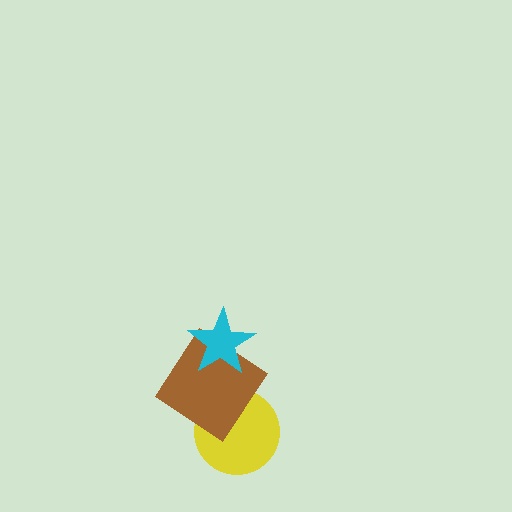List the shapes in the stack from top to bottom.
From top to bottom: the cyan star, the brown diamond, the yellow circle.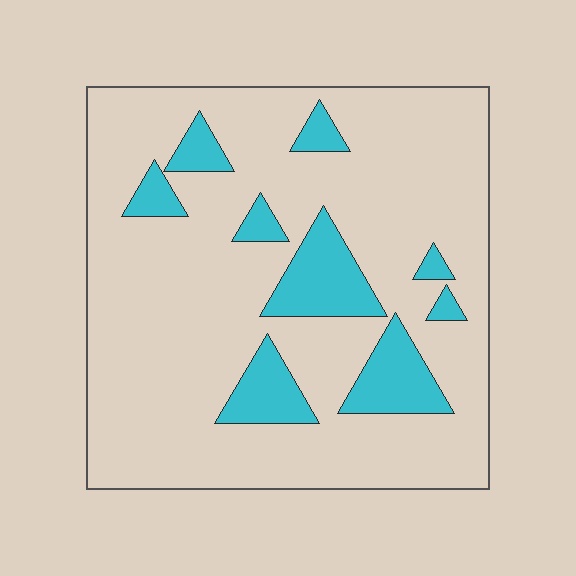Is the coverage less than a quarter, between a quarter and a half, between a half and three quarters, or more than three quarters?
Less than a quarter.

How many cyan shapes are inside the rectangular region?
9.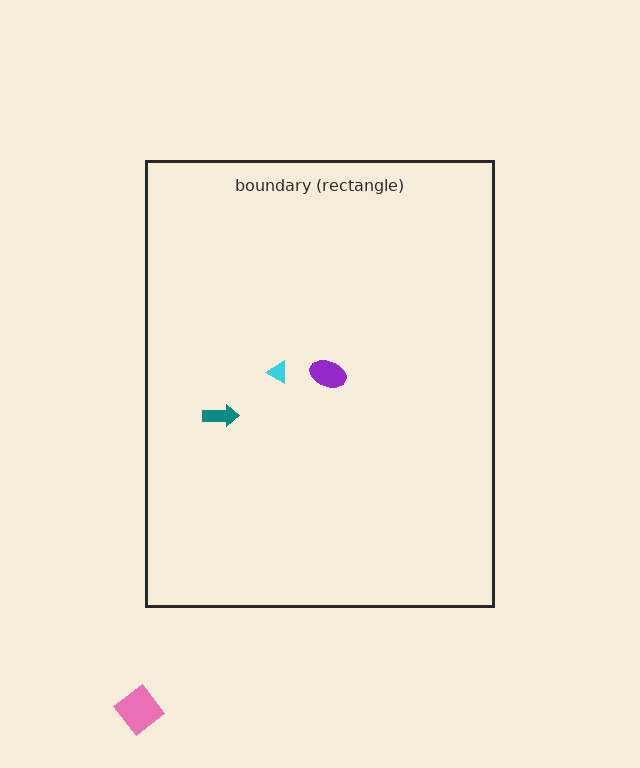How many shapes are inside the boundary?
3 inside, 1 outside.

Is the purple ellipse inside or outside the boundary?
Inside.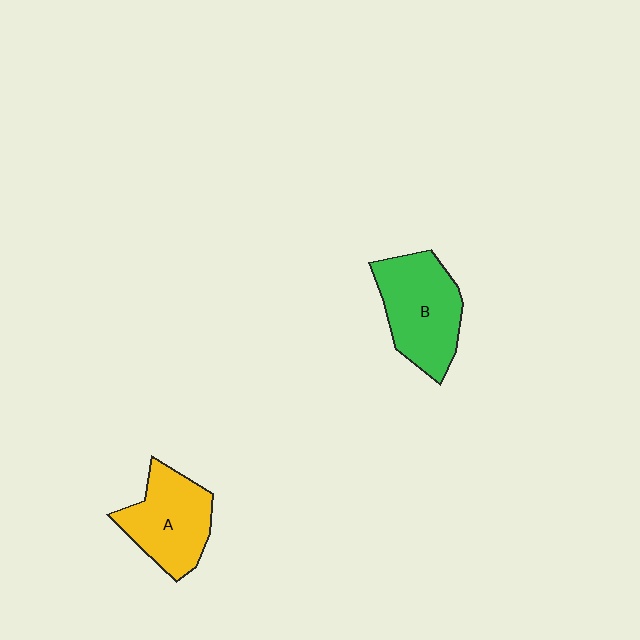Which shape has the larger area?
Shape B (green).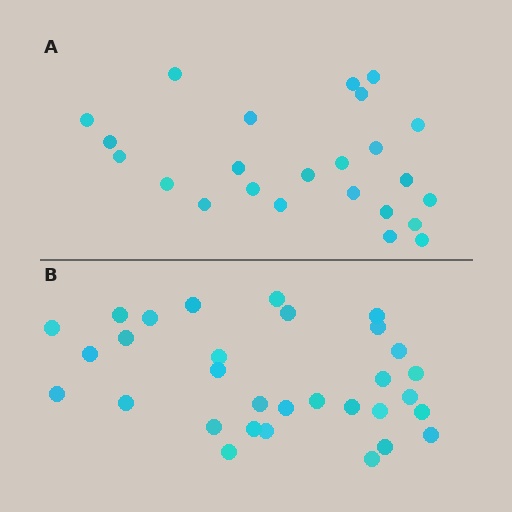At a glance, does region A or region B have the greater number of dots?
Region B (the bottom region) has more dots.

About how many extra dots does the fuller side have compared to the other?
Region B has roughly 8 or so more dots than region A.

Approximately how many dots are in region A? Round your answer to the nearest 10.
About 20 dots. (The exact count is 24, which rounds to 20.)